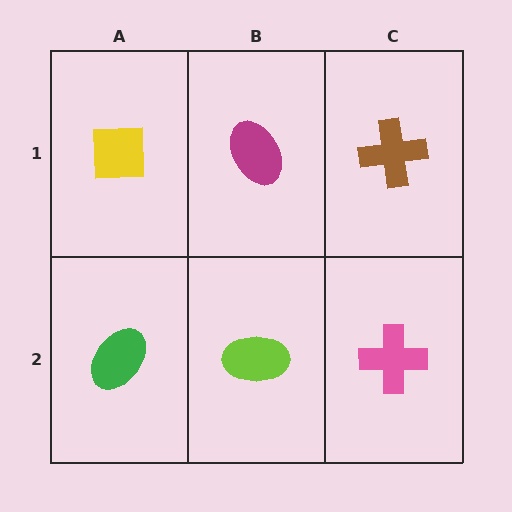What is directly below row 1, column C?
A pink cross.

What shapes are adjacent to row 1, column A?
A green ellipse (row 2, column A), a magenta ellipse (row 1, column B).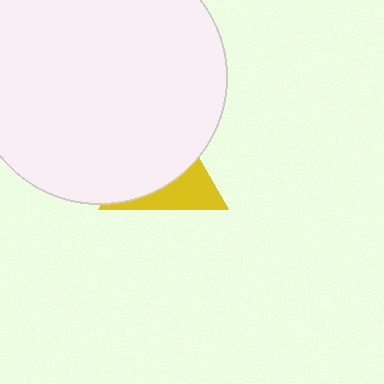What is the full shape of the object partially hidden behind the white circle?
The partially hidden object is a yellow triangle.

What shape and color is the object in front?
The object in front is a white circle.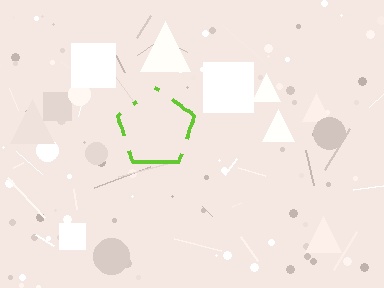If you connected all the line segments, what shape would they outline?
They would outline a pentagon.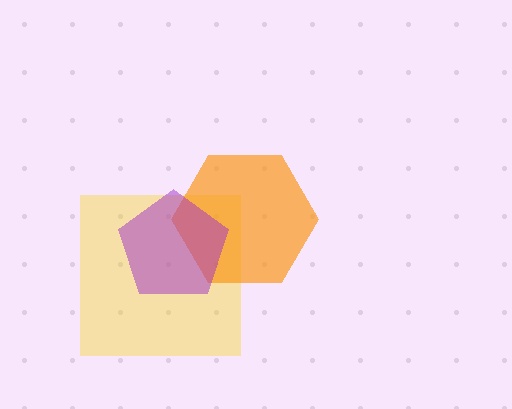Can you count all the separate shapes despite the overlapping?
Yes, there are 3 separate shapes.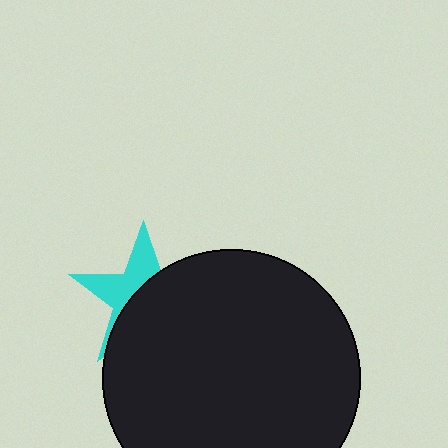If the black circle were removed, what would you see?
You would see the complete cyan star.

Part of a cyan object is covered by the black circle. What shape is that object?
It is a star.